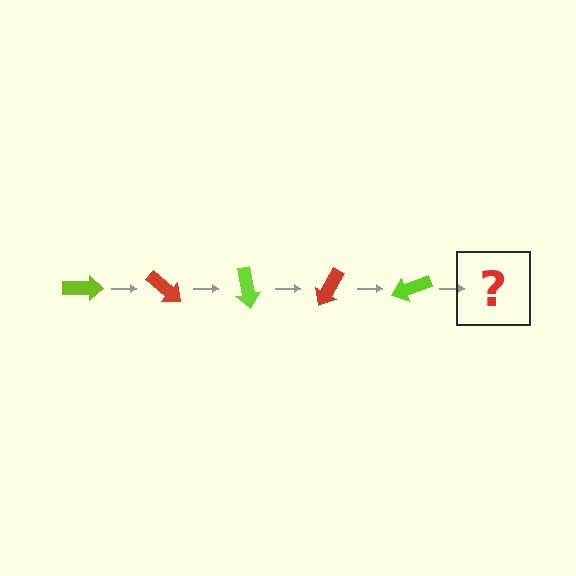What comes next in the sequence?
The next element should be a red arrow, rotated 200 degrees from the start.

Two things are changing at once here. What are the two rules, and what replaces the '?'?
The two rules are that it rotates 40 degrees each step and the color cycles through lime and red. The '?' should be a red arrow, rotated 200 degrees from the start.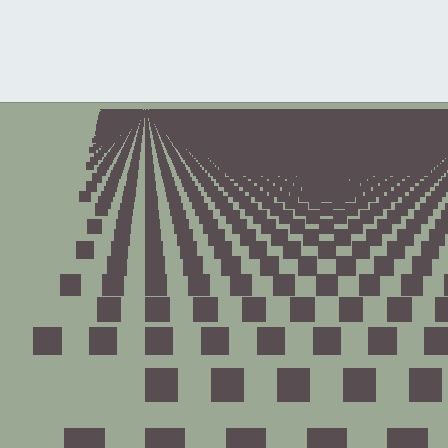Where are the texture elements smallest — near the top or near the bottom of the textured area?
Near the top.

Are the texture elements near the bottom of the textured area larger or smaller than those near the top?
Larger. Near the bottom, elements are closer to the viewer and appear at a bigger on-screen size.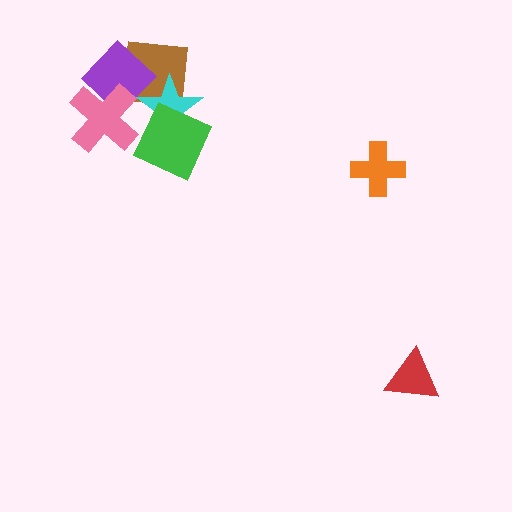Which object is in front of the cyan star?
The green square is in front of the cyan star.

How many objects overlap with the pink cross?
1 object overlaps with the pink cross.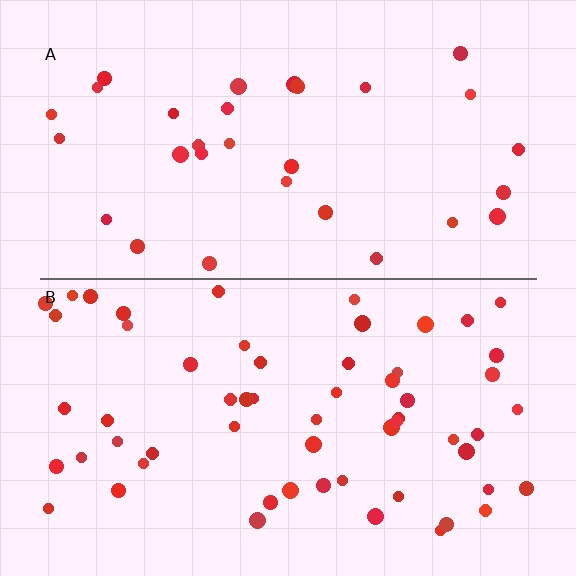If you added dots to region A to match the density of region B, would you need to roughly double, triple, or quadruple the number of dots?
Approximately double.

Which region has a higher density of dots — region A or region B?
B (the bottom).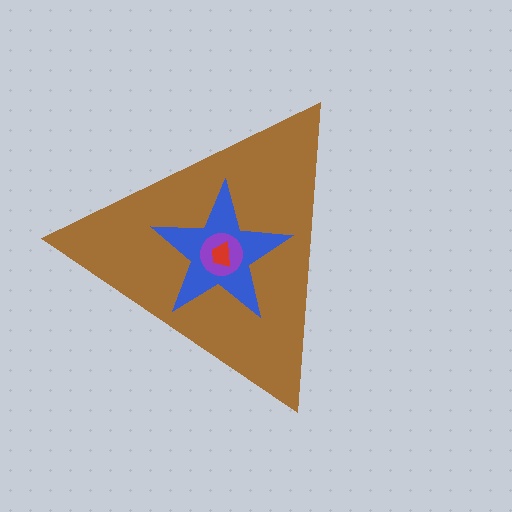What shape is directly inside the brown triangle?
The blue star.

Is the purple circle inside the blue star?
Yes.